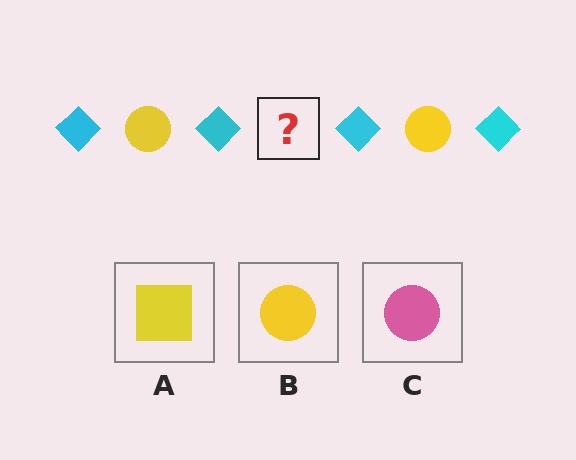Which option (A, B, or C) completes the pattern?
B.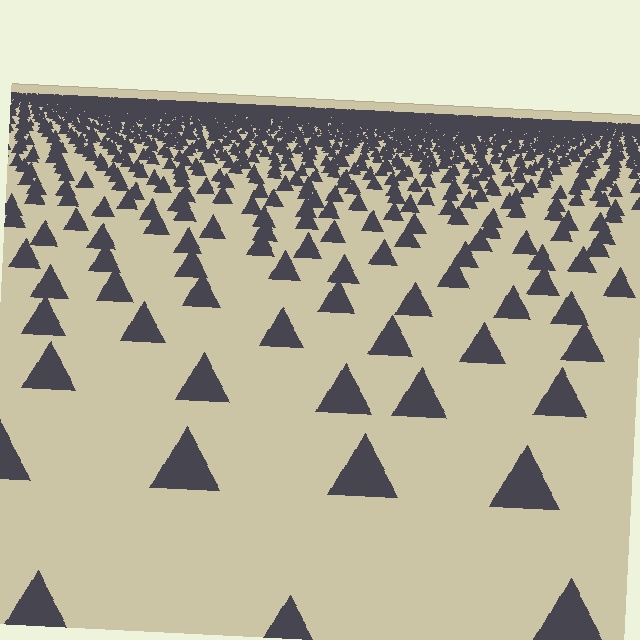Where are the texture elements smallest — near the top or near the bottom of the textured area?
Near the top.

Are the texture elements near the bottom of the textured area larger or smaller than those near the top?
Larger. Near the bottom, elements are closer to the viewer and appear at a bigger on-screen size.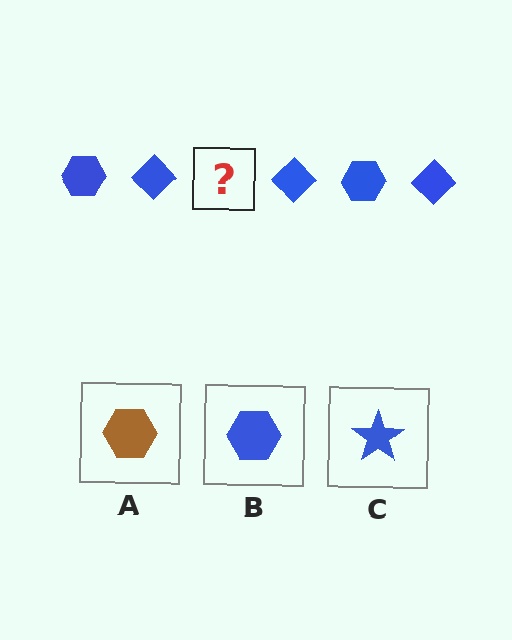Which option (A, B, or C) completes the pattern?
B.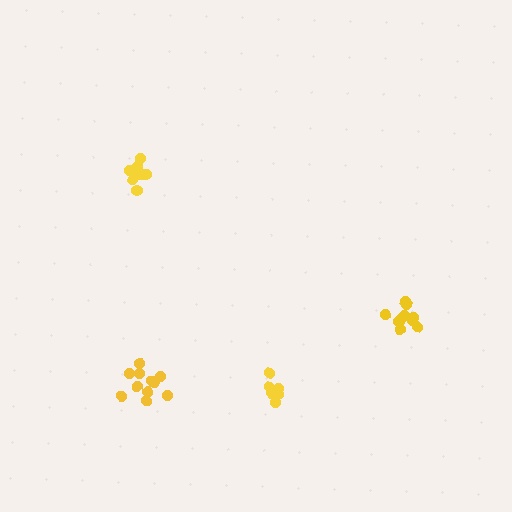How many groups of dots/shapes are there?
There are 4 groups.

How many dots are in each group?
Group 1: 9 dots, Group 2: 6 dots, Group 3: 11 dots, Group 4: 11 dots (37 total).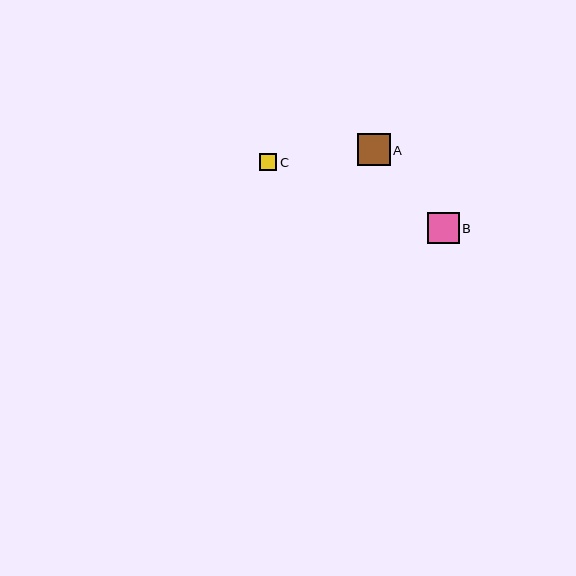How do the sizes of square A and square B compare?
Square A and square B are approximately the same size.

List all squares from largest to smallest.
From largest to smallest: A, B, C.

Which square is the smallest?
Square C is the smallest with a size of approximately 17 pixels.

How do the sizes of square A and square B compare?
Square A and square B are approximately the same size.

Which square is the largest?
Square A is the largest with a size of approximately 32 pixels.